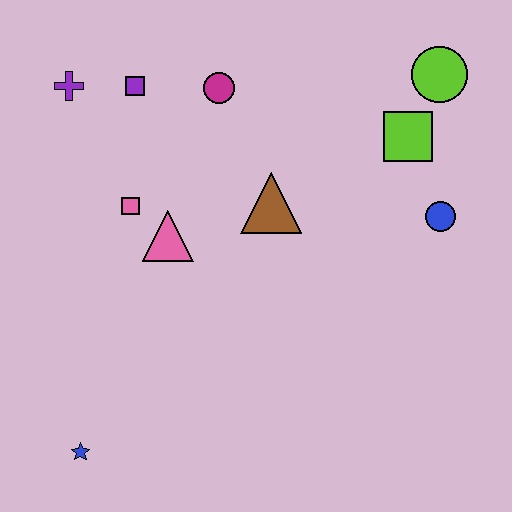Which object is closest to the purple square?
The purple cross is closest to the purple square.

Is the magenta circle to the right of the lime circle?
No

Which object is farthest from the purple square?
The blue star is farthest from the purple square.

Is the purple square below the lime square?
No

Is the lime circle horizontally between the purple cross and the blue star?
No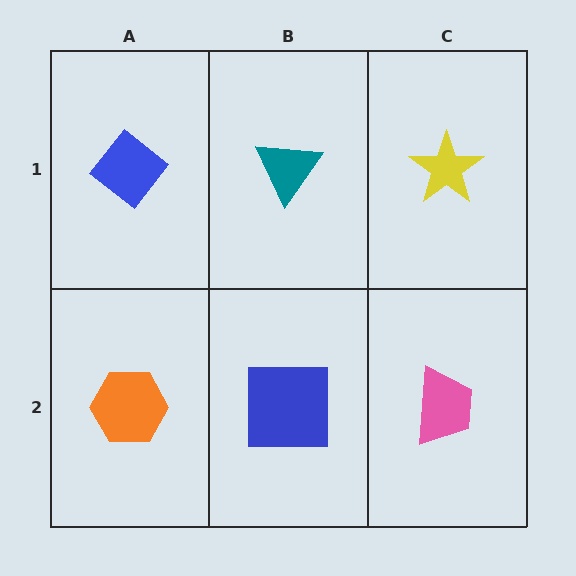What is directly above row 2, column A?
A blue diamond.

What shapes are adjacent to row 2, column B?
A teal triangle (row 1, column B), an orange hexagon (row 2, column A), a pink trapezoid (row 2, column C).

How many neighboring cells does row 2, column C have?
2.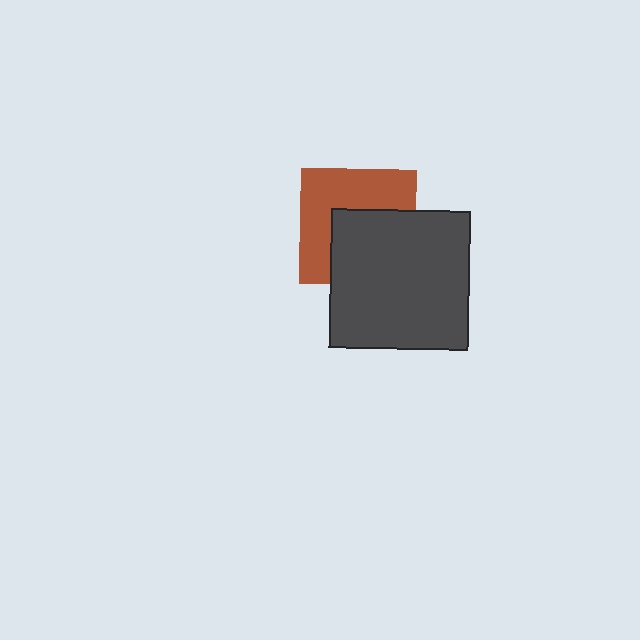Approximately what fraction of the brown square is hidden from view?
Roughly 47% of the brown square is hidden behind the dark gray square.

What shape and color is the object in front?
The object in front is a dark gray square.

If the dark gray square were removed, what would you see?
You would see the complete brown square.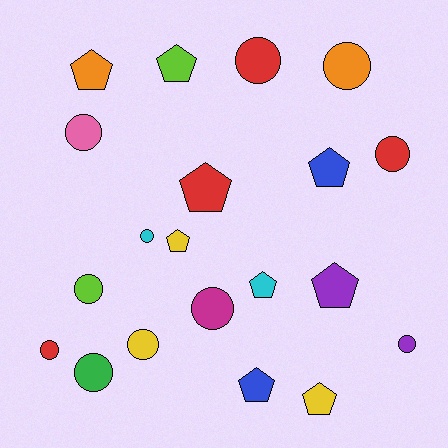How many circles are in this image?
There are 11 circles.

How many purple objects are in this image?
There are 2 purple objects.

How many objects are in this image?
There are 20 objects.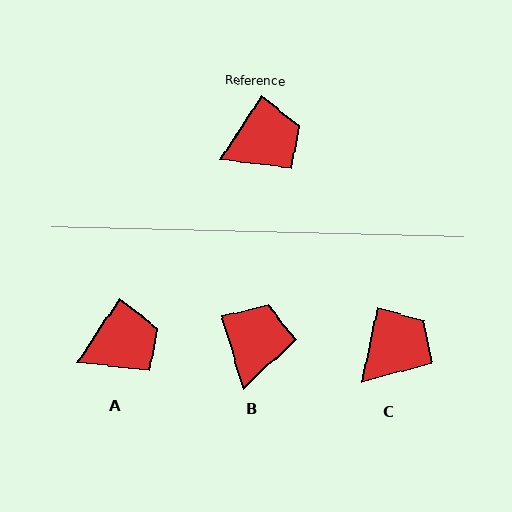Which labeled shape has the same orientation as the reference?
A.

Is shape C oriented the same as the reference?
No, it is off by about 21 degrees.